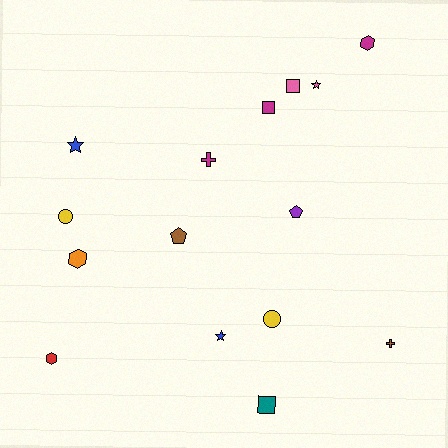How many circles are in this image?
There are 2 circles.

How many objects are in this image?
There are 15 objects.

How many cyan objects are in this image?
There are no cyan objects.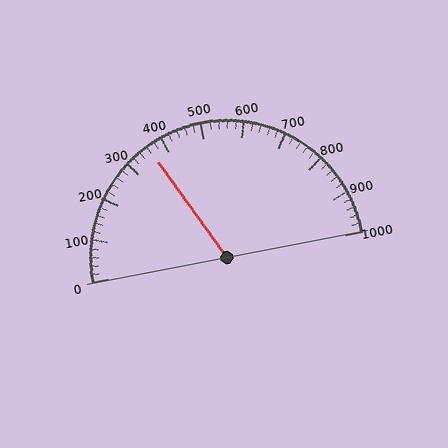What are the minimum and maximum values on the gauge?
The gauge ranges from 0 to 1000.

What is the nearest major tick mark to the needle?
The nearest major tick mark is 400.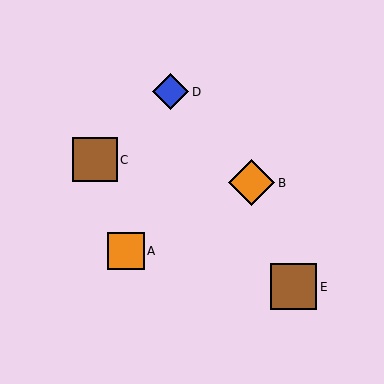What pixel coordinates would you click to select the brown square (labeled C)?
Click at (95, 160) to select the brown square C.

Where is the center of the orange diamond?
The center of the orange diamond is at (252, 183).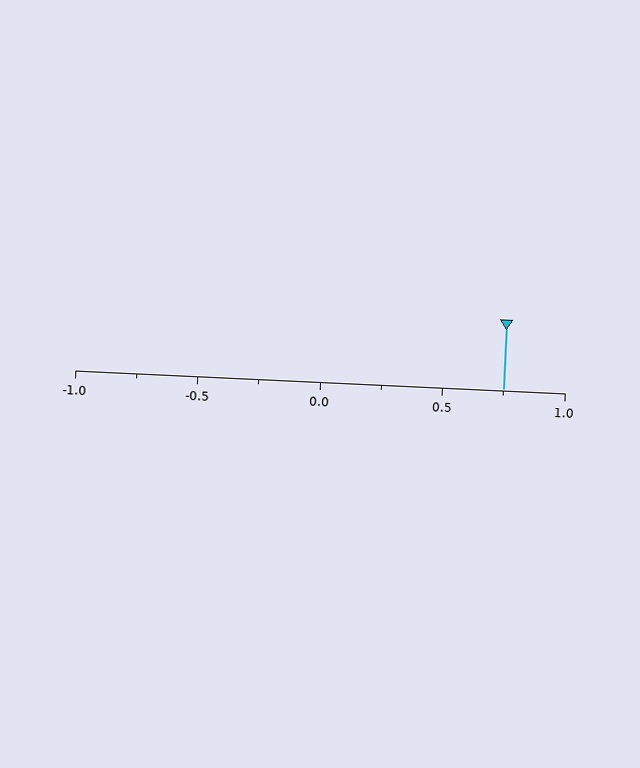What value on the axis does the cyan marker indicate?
The marker indicates approximately 0.75.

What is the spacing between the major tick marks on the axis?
The major ticks are spaced 0.5 apart.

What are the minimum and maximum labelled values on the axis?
The axis runs from -1.0 to 1.0.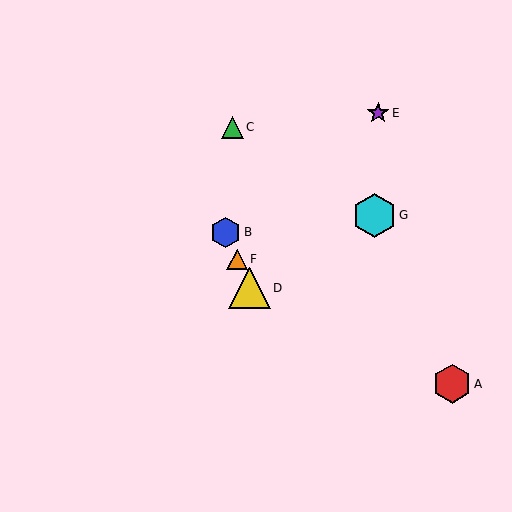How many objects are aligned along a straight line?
3 objects (B, D, F) are aligned along a straight line.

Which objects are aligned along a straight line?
Objects B, D, F are aligned along a straight line.